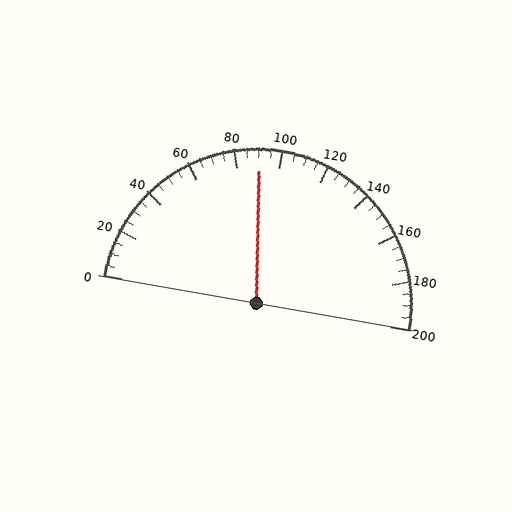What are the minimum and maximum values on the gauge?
The gauge ranges from 0 to 200.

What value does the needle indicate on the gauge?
The needle indicates approximately 90.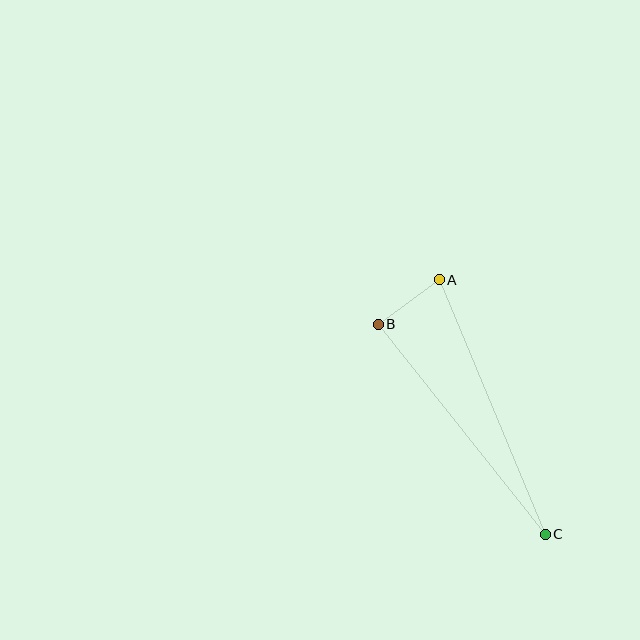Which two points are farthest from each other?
Points A and C are farthest from each other.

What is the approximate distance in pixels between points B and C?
The distance between B and C is approximately 268 pixels.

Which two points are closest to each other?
Points A and B are closest to each other.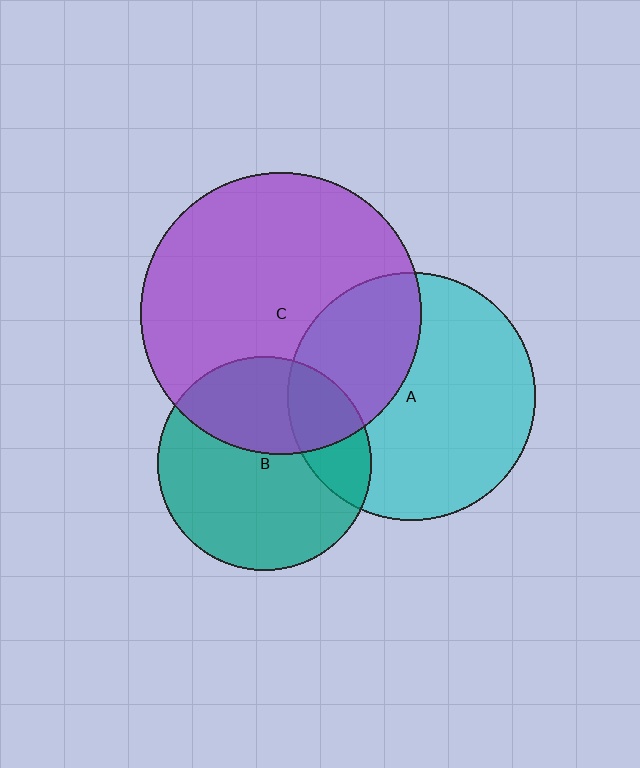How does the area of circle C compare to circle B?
Approximately 1.7 times.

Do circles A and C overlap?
Yes.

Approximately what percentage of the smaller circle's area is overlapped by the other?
Approximately 35%.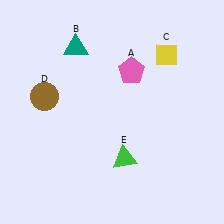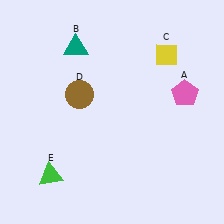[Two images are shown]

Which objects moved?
The objects that moved are: the pink pentagon (A), the brown circle (D), the green triangle (E).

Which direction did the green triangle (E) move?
The green triangle (E) moved left.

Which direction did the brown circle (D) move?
The brown circle (D) moved right.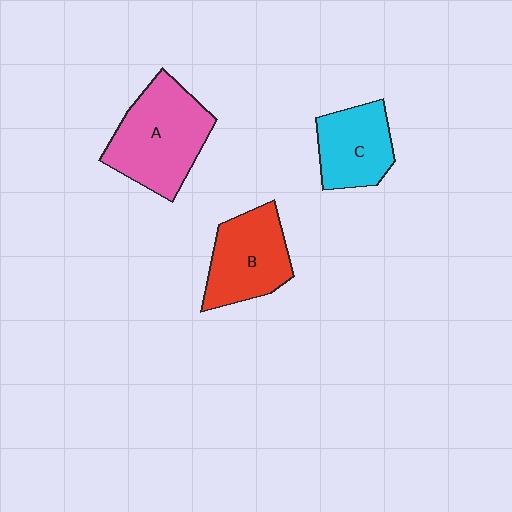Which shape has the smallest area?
Shape C (cyan).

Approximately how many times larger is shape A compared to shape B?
Approximately 1.3 times.